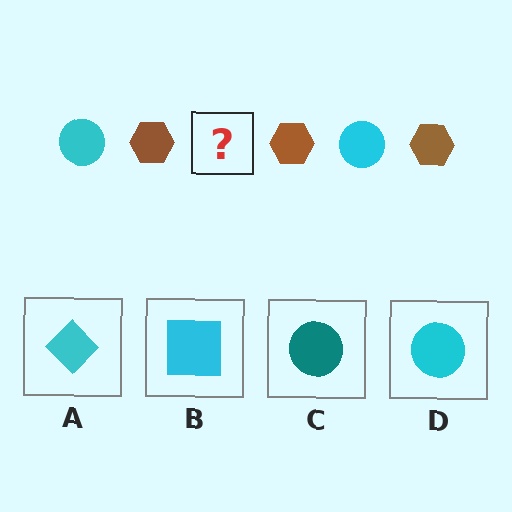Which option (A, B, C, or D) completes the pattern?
D.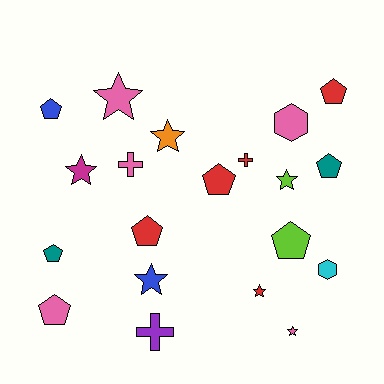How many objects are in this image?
There are 20 objects.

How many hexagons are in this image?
There are 2 hexagons.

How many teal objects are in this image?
There are 2 teal objects.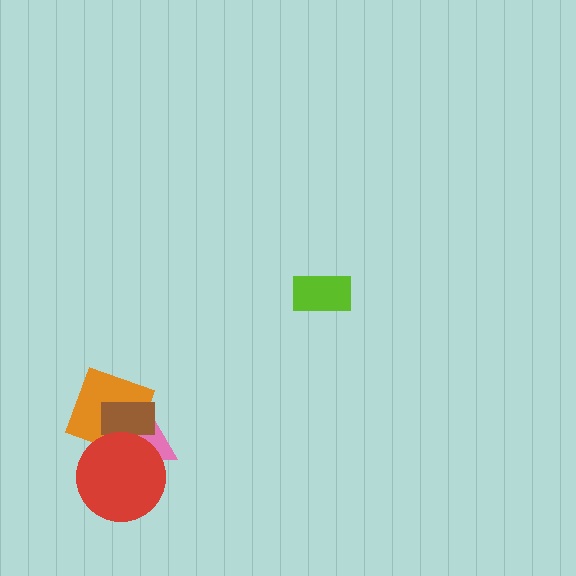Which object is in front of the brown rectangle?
The red circle is in front of the brown rectangle.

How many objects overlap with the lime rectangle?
0 objects overlap with the lime rectangle.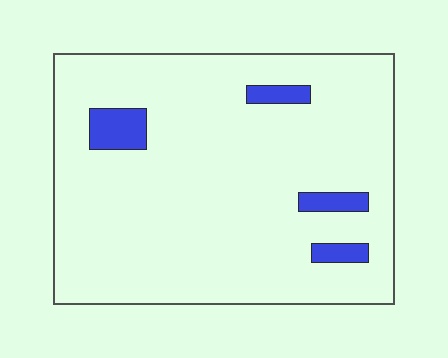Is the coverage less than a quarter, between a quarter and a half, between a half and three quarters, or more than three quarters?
Less than a quarter.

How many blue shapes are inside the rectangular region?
4.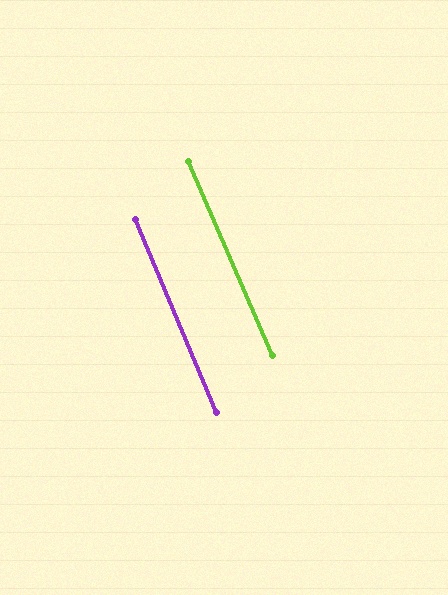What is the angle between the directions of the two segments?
Approximately 0 degrees.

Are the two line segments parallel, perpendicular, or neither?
Parallel — their directions differ by only 0.4°.